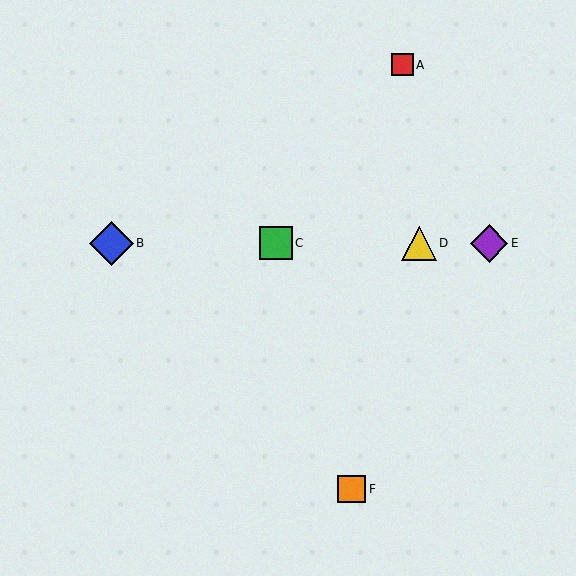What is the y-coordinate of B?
Object B is at y≈243.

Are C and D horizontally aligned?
Yes, both are at y≈243.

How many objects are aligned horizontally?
4 objects (B, C, D, E) are aligned horizontally.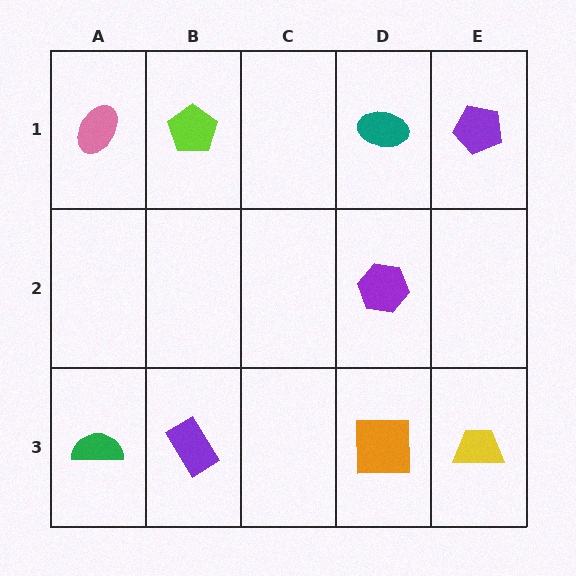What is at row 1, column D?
A teal ellipse.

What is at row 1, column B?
A lime pentagon.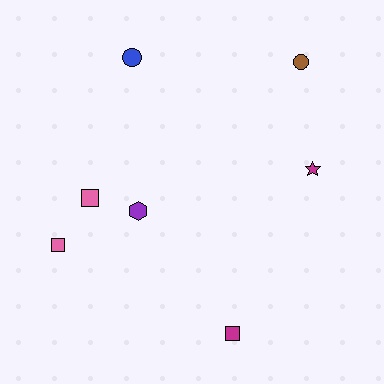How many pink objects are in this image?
There are 2 pink objects.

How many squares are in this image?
There are 3 squares.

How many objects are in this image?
There are 7 objects.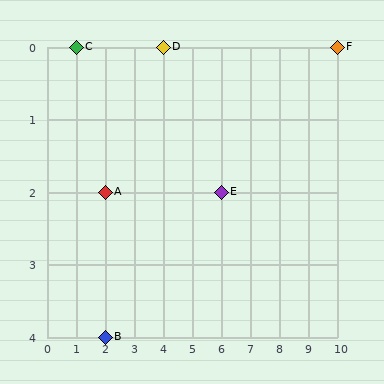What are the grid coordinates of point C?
Point C is at grid coordinates (1, 0).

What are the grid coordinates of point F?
Point F is at grid coordinates (10, 0).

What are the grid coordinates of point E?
Point E is at grid coordinates (6, 2).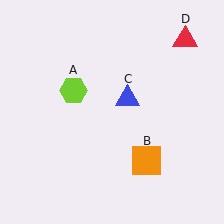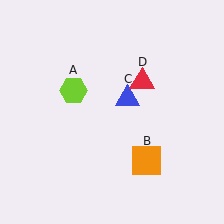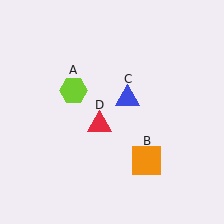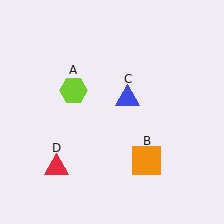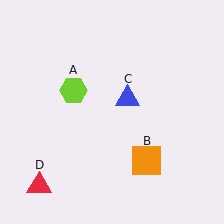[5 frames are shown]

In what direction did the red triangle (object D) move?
The red triangle (object D) moved down and to the left.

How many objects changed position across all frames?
1 object changed position: red triangle (object D).